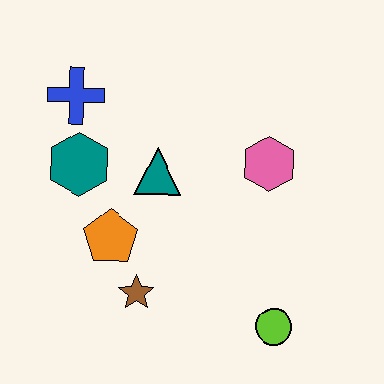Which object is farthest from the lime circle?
The blue cross is farthest from the lime circle.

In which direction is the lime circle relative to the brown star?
The lime circle is to the right of the brown star.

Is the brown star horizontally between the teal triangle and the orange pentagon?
Yes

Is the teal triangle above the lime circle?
Yes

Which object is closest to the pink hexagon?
The teal triangle is closest to the pink hexagon.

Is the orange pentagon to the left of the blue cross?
No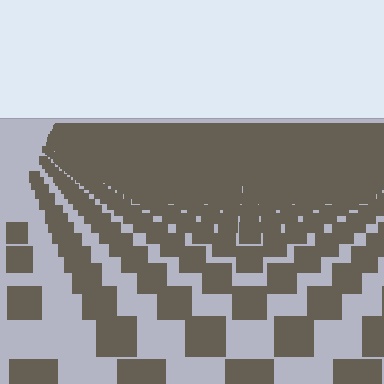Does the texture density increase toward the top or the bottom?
Density increases toward the top.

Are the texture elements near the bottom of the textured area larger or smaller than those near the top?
Larger. Near the bottom, elements are closer to the viewer and appear at a bigger on-screen size.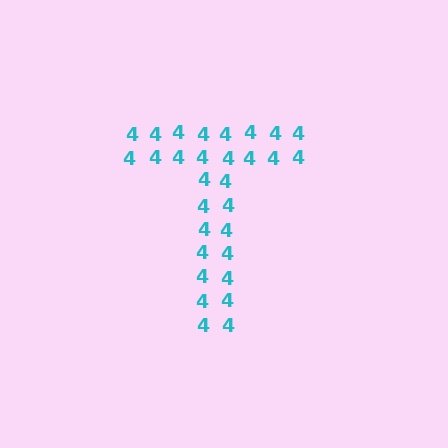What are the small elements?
The small elements are digit 4's.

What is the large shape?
The large shape is the letter T.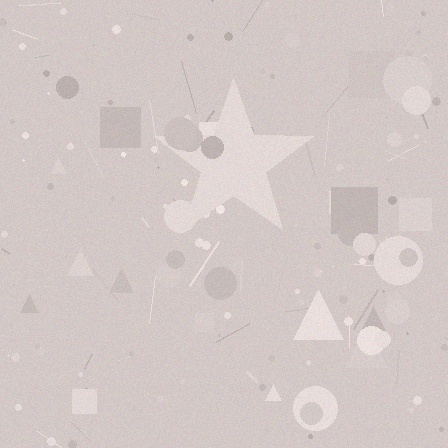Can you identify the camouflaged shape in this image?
The camouflaged shape is a star.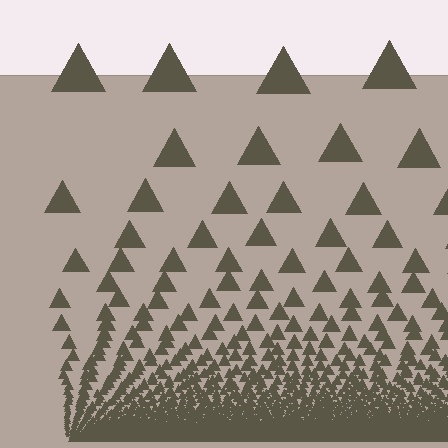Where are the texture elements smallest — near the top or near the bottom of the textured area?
Near the bottom.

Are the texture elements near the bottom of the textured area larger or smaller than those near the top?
Smaller. The gradient is inverted — elements near the bottom are smaller and denser.